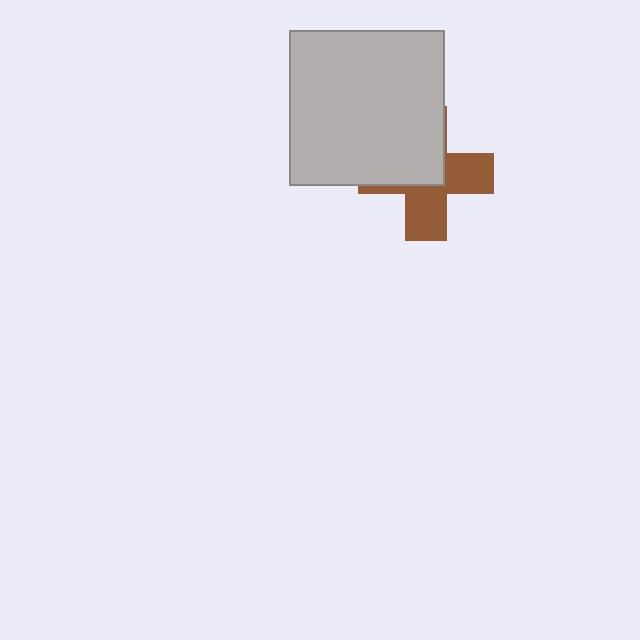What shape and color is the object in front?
The object in front is a light gray square.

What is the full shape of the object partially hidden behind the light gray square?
The partially hidden object is a brown cross.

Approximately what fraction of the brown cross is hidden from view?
Roughly 50% of the brown cross is hidden behind the light gray square.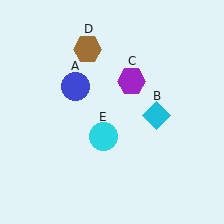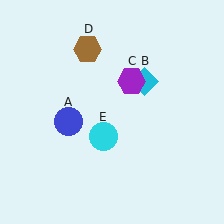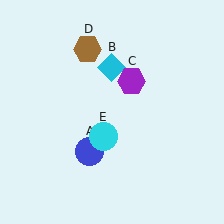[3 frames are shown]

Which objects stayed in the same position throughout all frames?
Purple hexagon (object C) and brown hexagon (object D) and cyan circle (object E) remained stationary.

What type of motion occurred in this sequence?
The blue circle (object A), cyan diamond (object B) rotated counterclockwise around the center of the scene.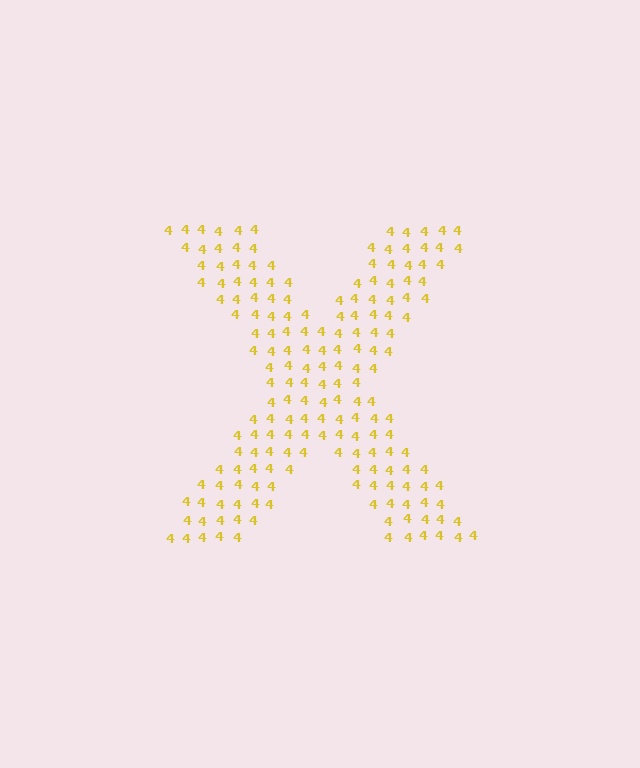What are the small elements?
The small elements are digit 4's.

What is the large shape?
The large shape is the letter X.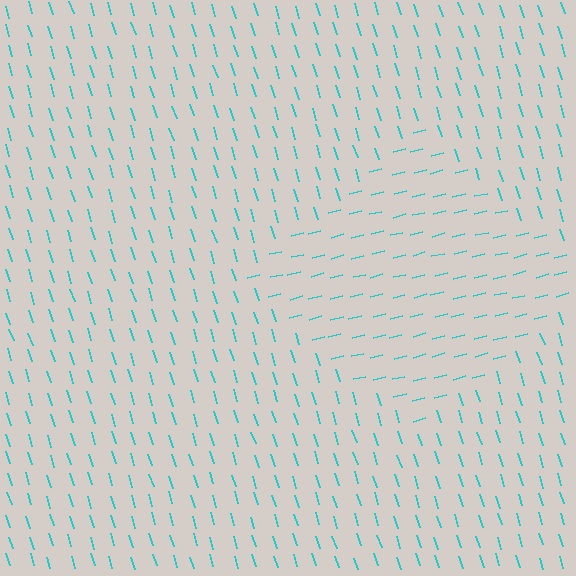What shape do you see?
I see a diamond.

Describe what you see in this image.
The image is filled with small cyan line segments. A diamond region in the image has lines oriented differently from the surrounding lines, creating a visible texture boundary.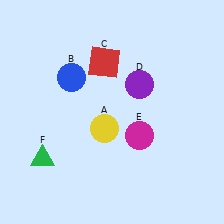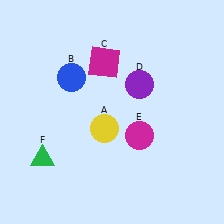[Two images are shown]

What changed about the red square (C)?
In Image 1, C is red. In Image 2, it changed to magenta.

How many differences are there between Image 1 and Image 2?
There is 1 difference between the two images.